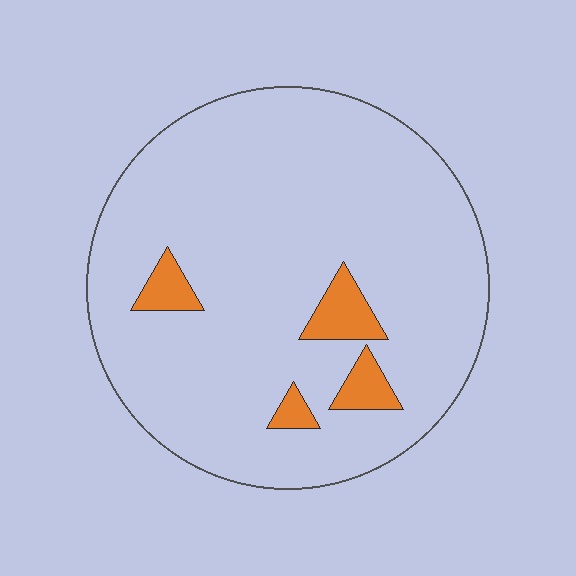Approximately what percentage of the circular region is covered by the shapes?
Approximately 10%.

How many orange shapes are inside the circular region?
4.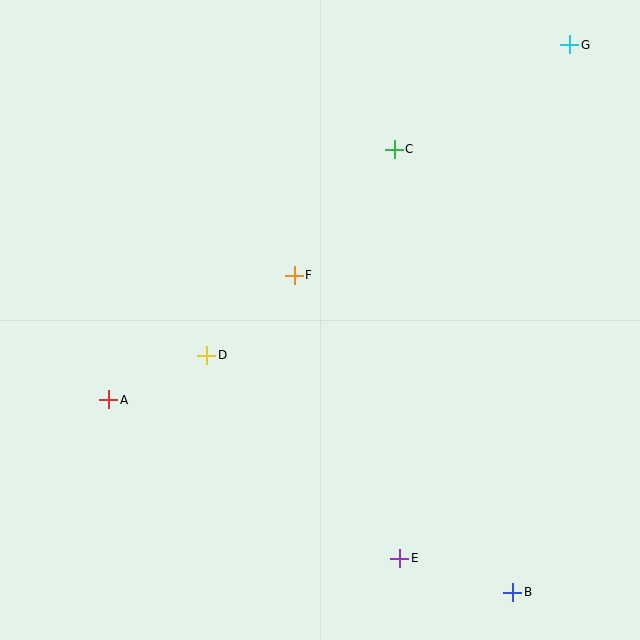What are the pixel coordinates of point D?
Point D is at (207, 355).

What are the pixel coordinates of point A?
Point A is at (109, 400).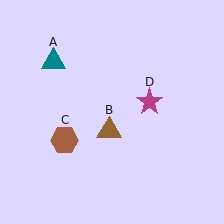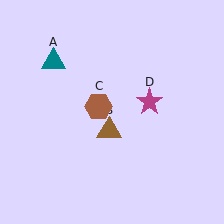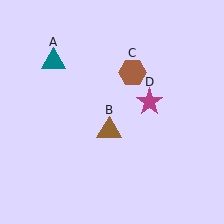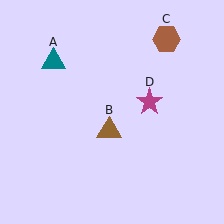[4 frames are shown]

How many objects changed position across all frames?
1 object changed position: brown hexagon (object C).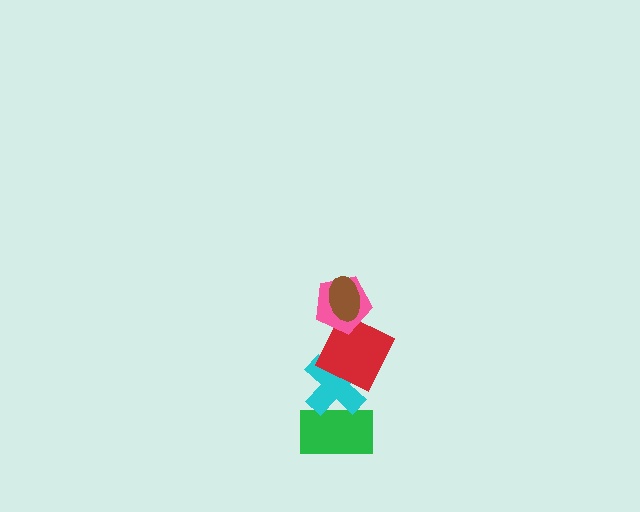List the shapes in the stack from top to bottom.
From top to bottom: the brown ellipse, the pink pentagon, the red square, the cyan cross, the green rectangle.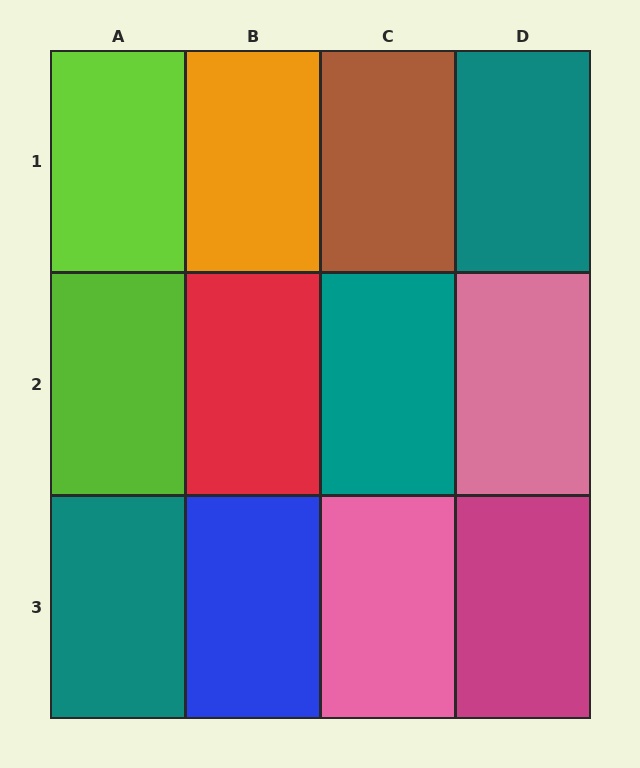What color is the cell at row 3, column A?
Teal.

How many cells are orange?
1 cell is orange.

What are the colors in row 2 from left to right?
Lime, red, teal, pink.